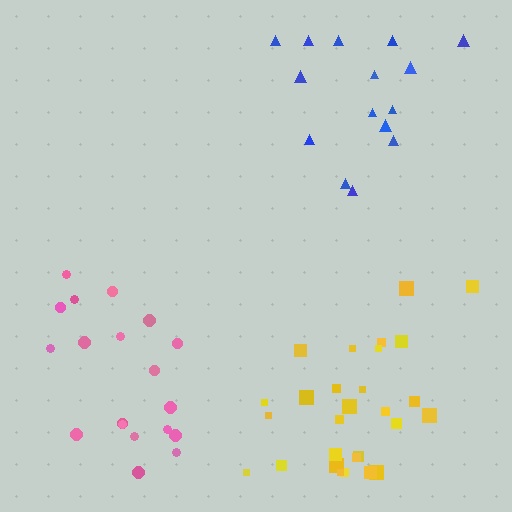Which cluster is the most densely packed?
Pink.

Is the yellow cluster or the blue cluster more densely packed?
Yellow.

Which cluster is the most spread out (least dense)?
Blue.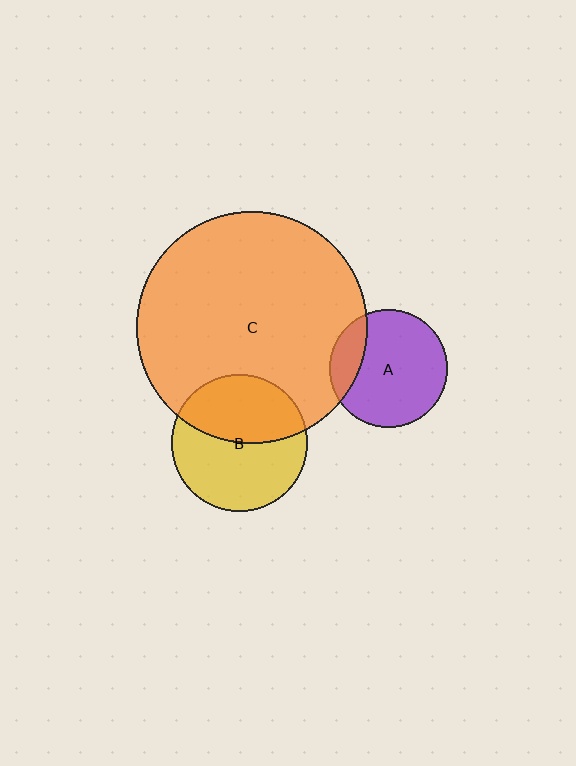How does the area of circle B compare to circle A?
Approximately 1.3 times.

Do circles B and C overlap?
Yes.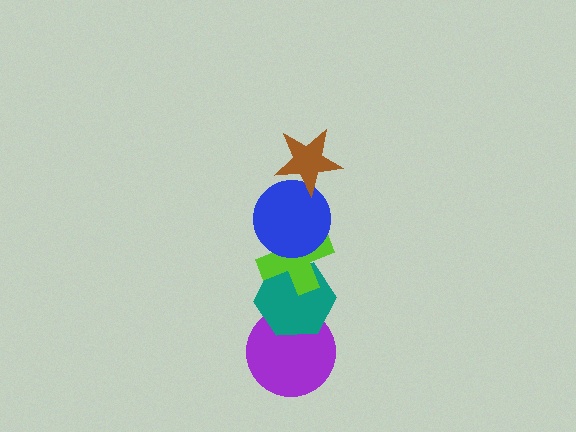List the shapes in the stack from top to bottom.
From top to bottom: the brown star, the blue circle, the lime cross, the teal hexagon, the purple circle.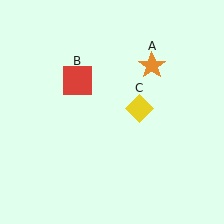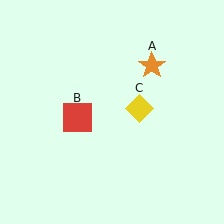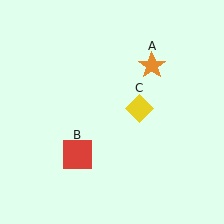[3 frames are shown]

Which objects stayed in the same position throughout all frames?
Orange star (object A) and yellow diamond (object C) remained stationary.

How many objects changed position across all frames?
1 object changed position: red square (object B).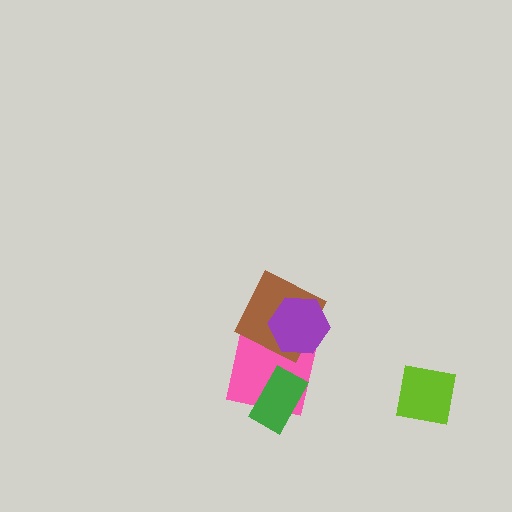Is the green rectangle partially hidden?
No, no other shape covers it.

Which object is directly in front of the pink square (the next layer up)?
The brown diamond is directly in front of the pink square.